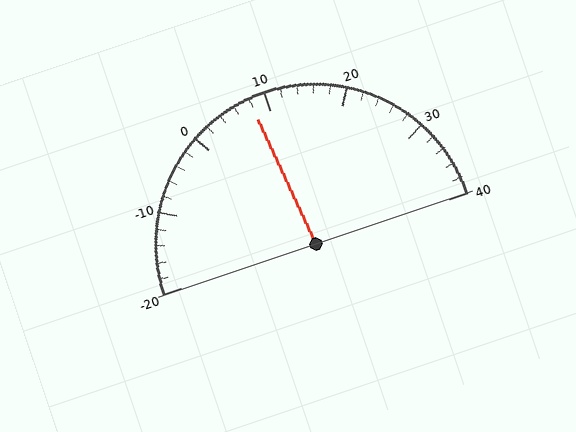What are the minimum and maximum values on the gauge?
The gauge ranges from -20 to 40.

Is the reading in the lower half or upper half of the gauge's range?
The reading is in the lower half of the range (-20 to 40).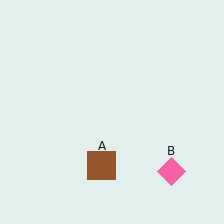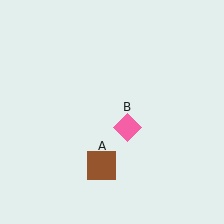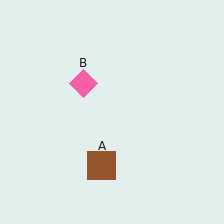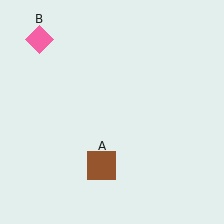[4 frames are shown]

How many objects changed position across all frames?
1 object changed position: pink diamond (object B).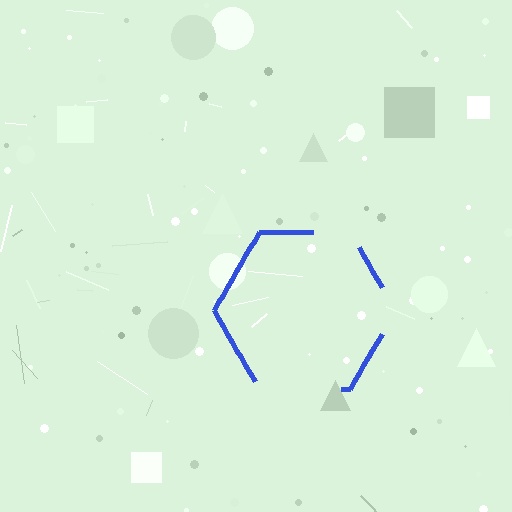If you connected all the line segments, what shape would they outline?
They would outline a hexagon.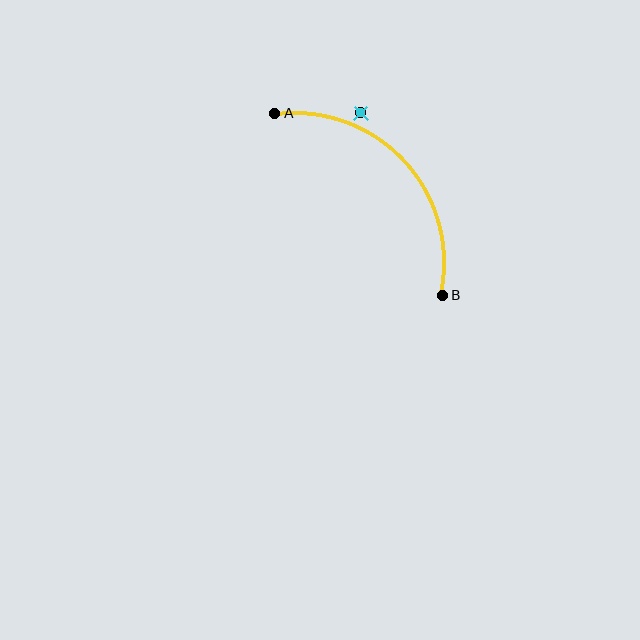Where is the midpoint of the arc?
The arc midpoint is the point on the curve farthest from the straight line joining A and B. It sits above and to the right of that line.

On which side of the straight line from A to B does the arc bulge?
The arc bulges above and to the right of the straight line connecting A and B.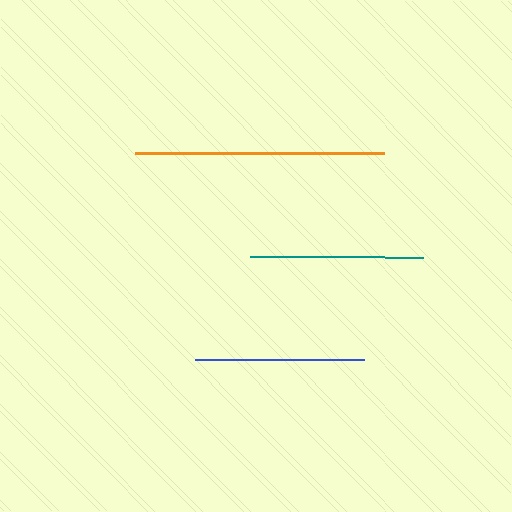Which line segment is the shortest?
The blue line is the shortest at approximately 169 pixels.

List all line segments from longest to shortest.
From longest to shortest: orange, teal, blue.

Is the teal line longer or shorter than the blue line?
The teal line is longer than the blue line.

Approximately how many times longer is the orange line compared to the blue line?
The orange line is approximately 1.5 times the length of the blue line.